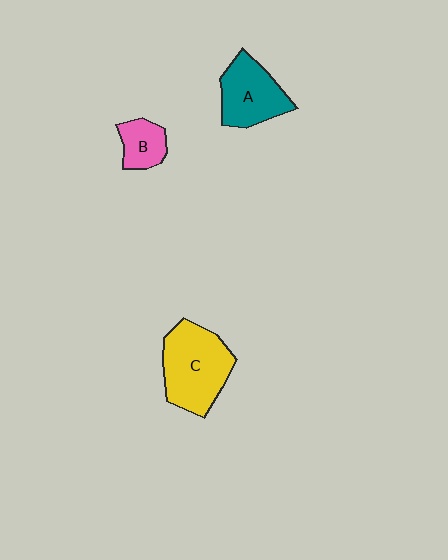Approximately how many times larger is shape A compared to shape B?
Approximately 1.8 times.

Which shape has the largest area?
Shape C (yellow).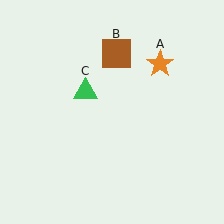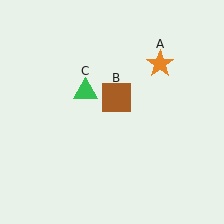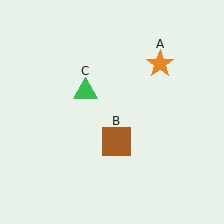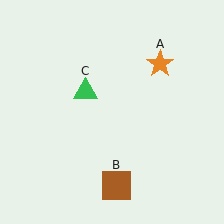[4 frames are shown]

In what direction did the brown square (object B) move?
The brown square (object B) moved down.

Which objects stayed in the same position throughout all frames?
Orange star (object A) and green triangle (object C) remained stationary.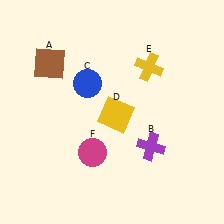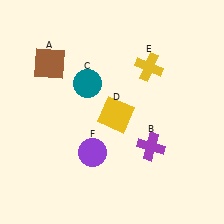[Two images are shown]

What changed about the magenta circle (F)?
In Image 1, F is magenta. In Image 2, it changed to purple.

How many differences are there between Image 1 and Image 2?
There are 2 differences between the two images.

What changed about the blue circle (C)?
In Image 1, C is blue. In Image 2, it changed to teal.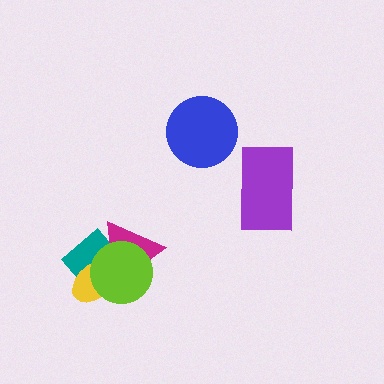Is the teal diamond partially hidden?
Yes, it is partially covered by another shape.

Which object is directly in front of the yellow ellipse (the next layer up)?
The magenta triangle is directly in front of the yellow ellipse.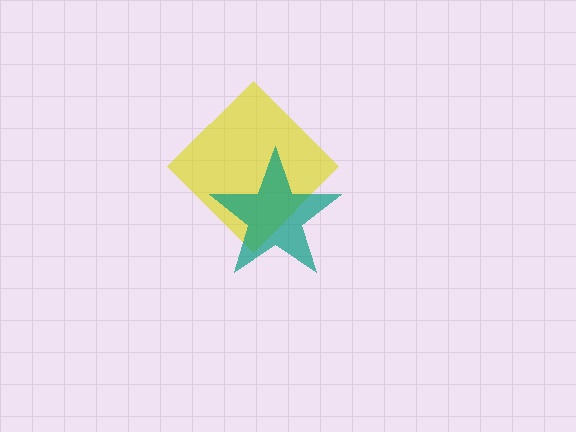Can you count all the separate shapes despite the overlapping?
Yes, there are 2 separate shapes.